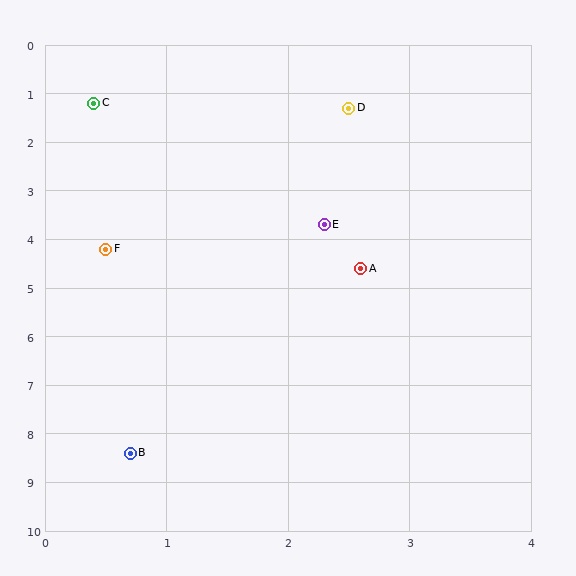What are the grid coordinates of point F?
Point F is at approximately (0.5, 4.2).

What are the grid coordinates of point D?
Point D is at approximately (2.5, 1.3).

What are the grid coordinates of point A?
Point A is at approximately (2.6, 4.6).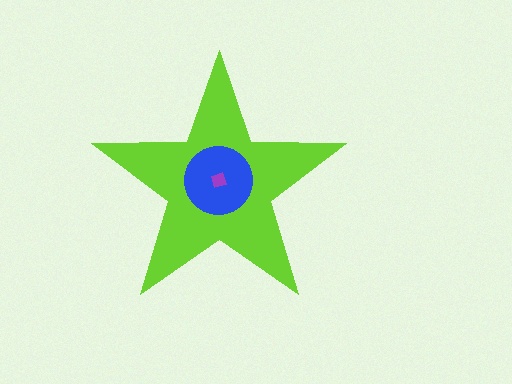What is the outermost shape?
The lime star.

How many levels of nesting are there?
3.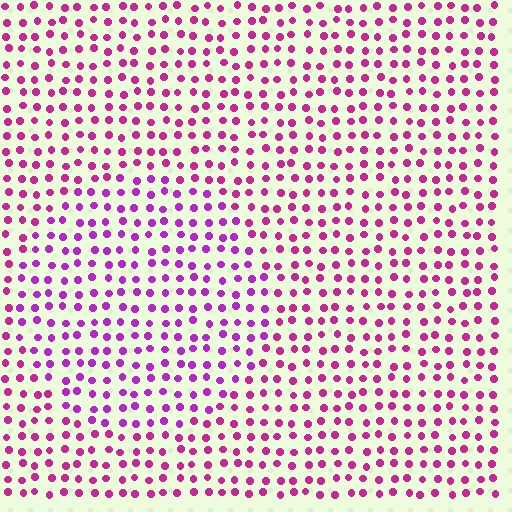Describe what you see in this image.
The image is filled with small magenta elements in a uniform arrangement. A circle-shaped region is visible where the elements are tinted to a slightly different hue, forming a subtle color boundary.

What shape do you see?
I see a circle.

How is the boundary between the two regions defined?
The boundary is defined purely by a slight shift in hue (about 25 degrees). Spacing, size, and orientation are identical on both sides.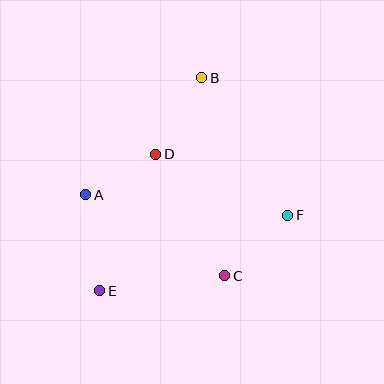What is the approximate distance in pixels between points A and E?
The distance between A and E is approximately 97 pixels.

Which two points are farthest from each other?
Points B and E are farthest from each other.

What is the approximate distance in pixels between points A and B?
The distance between A and B is approximately 165 pixels.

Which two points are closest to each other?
Points A and D are closest to each other.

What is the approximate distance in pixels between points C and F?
The distance between C and F is approximately 87 pixels.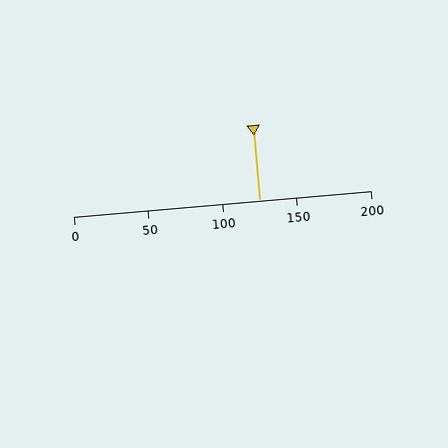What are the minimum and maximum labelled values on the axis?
The axis runs from 0 to 200.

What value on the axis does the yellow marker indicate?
The marker indicates approximately 125.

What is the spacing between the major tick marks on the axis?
The major ticks are spaced 50 apart.